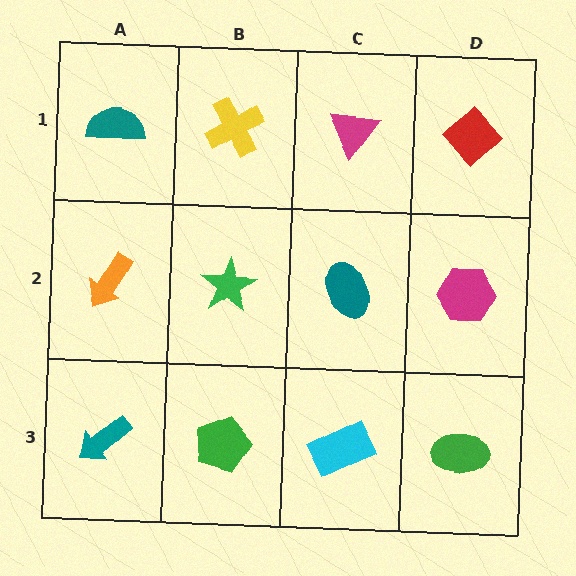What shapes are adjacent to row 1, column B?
A green star (row 2, column B), a teal semicircle (row 1, column A), a magenta triangle (row 1, column C).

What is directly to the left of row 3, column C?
A green pentagon.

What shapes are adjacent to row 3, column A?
An orange arrow (row 2, column A), a green pentagon (row 3, column B).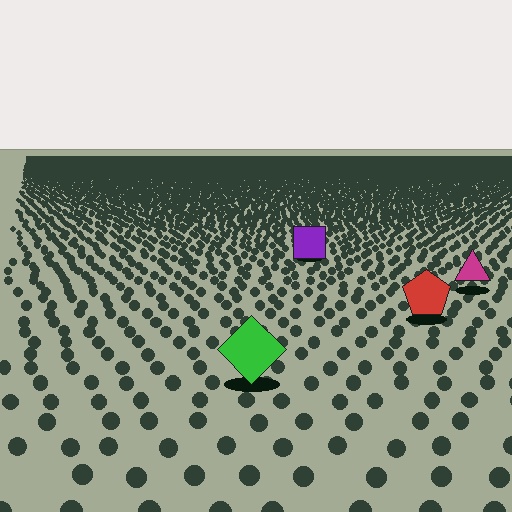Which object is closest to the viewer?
The green diamond is closest. The texture marks near it are larger and more spread out.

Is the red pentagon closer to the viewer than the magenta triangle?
Yes. The red pentagon is closer — you can tell from the texture gradient: the ground texture is coarser near it.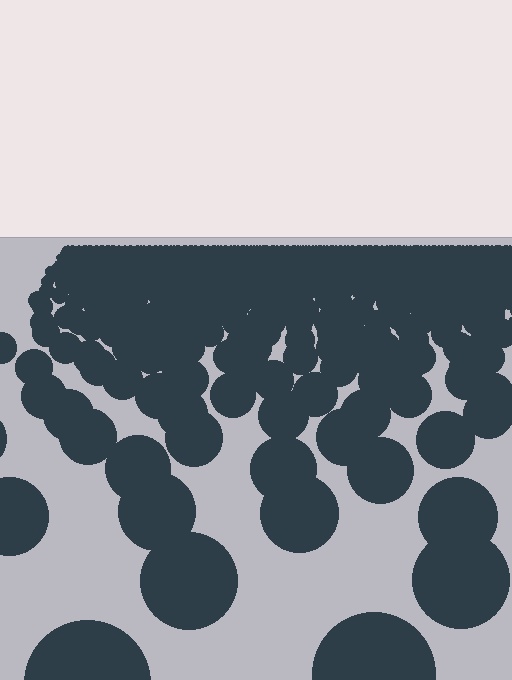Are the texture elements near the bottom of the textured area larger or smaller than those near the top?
Larger. Near the bottom, elements are closer to the viewer and appear at a bigger on-screen size.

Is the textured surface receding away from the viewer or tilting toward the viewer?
The surface is receding away from the viewer. Texture elements get smaller and denser toward the top.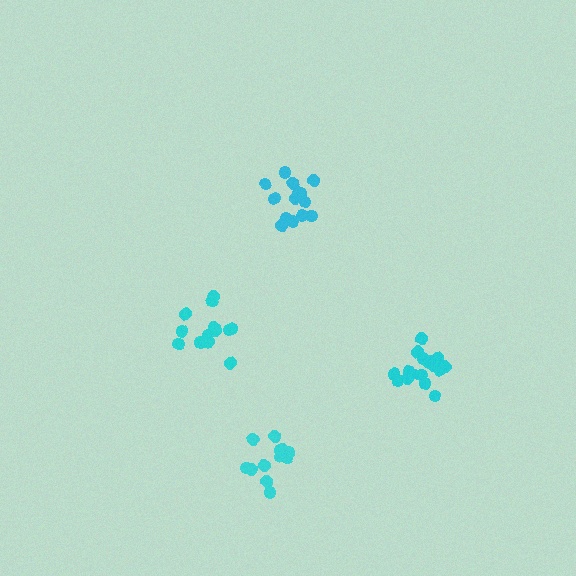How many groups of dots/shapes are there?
There are 4 groups.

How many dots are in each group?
Group 1: 14 dots, Group 2: 17 dots, Group 3: 13 dots, Group 4: 14 dots (58 total).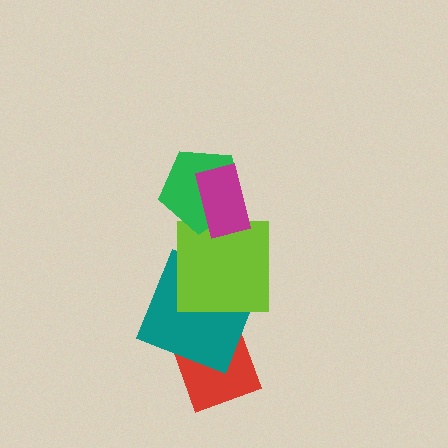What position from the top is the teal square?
The teal square is 4th from the top.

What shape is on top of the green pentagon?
The magenta rectangle is on top of the green pentagon.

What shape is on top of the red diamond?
The teal square is on top of the red diamond.